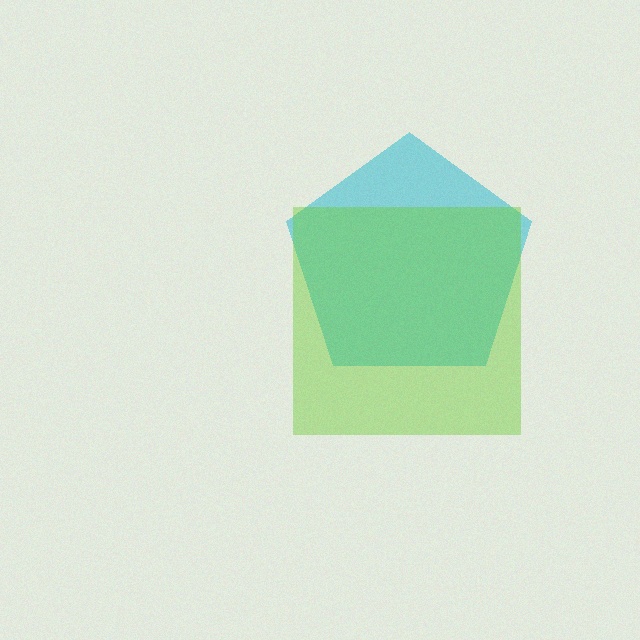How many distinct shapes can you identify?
There are 2 distinct shapes: a cyan pentagon, a lime square.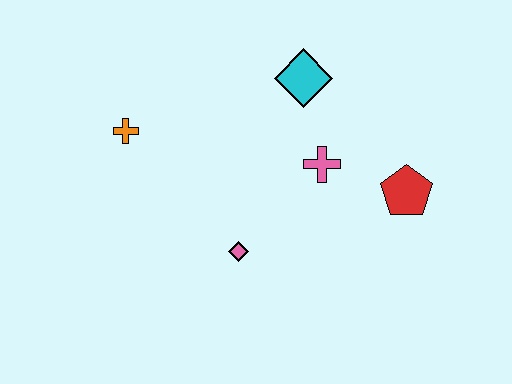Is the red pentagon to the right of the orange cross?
Yes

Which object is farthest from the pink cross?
The orange cross is farthest from the pink cross.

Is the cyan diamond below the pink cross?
No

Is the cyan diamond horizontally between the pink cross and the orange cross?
Yes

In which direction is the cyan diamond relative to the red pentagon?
The cyan diamond is above the red pentagon.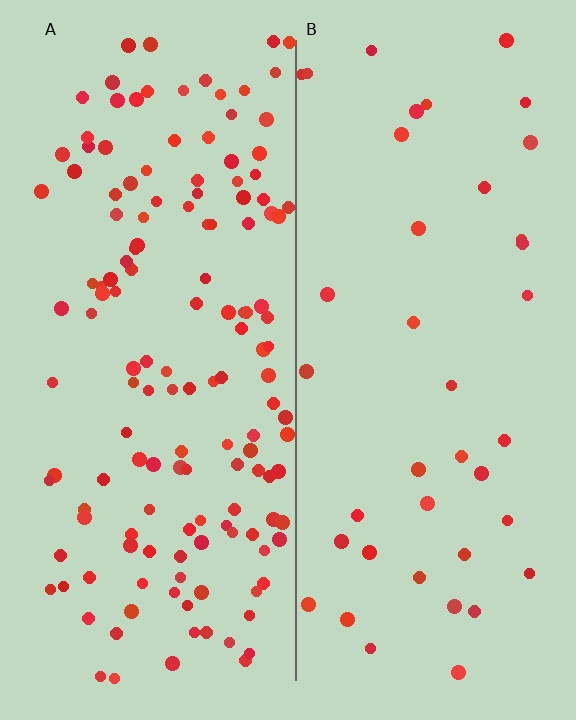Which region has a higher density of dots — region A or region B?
A (the left).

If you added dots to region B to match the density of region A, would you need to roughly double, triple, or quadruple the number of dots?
Approximately quadruple.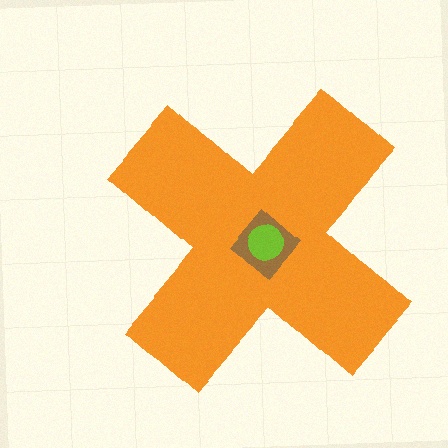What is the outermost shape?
The orange cross.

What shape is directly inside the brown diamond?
The lime circle.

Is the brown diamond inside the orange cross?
Yes.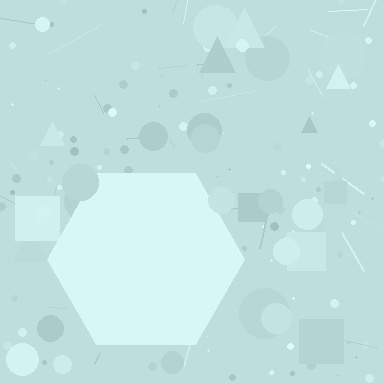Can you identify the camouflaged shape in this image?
The camouflaged shape is a hexagon.